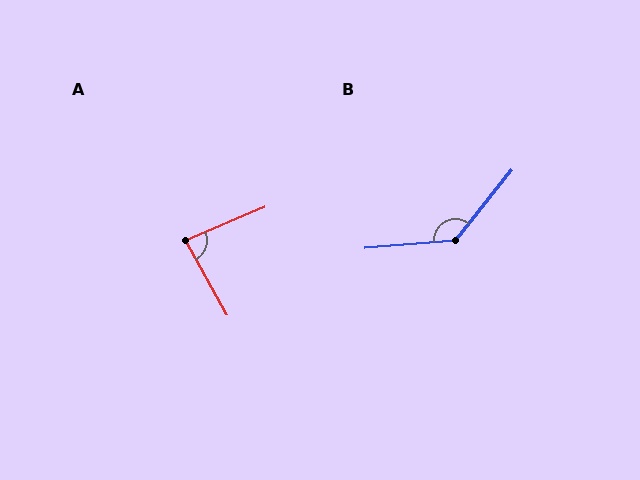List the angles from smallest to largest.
A (84°), B (133°).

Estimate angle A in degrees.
Approximately 84 degrees.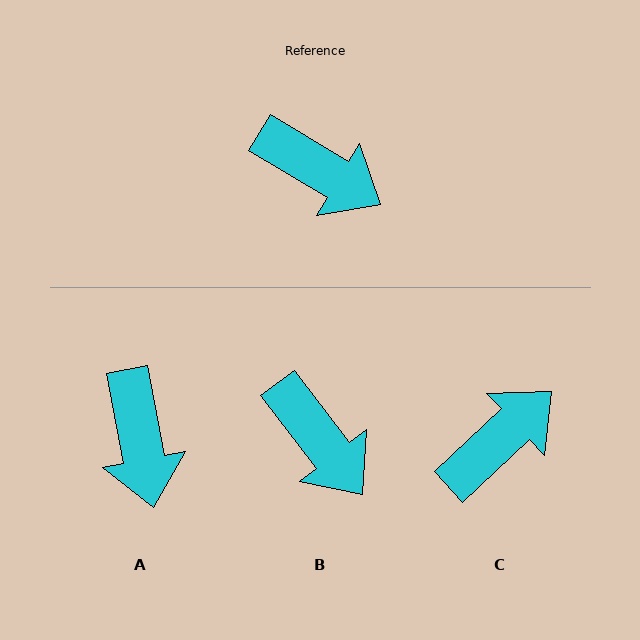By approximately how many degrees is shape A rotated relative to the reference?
Approximately 48 degrees clockwise.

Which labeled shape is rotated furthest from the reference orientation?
C, about 74 degrees away.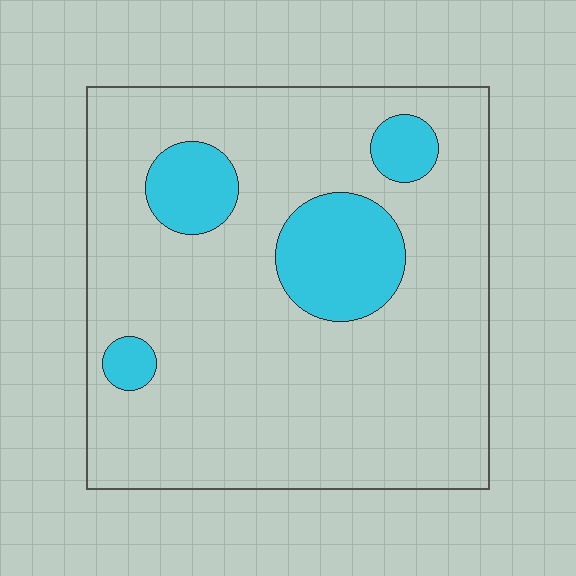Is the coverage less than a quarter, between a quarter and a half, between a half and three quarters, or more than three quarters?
Less than a quarter.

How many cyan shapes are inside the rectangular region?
4.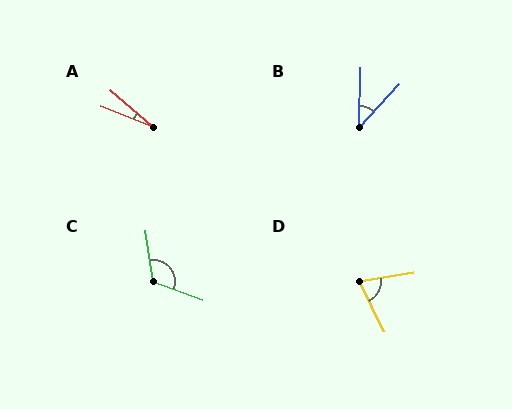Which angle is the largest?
C, at approximately 118 degrees.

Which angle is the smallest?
A, at approximately 19 degrees.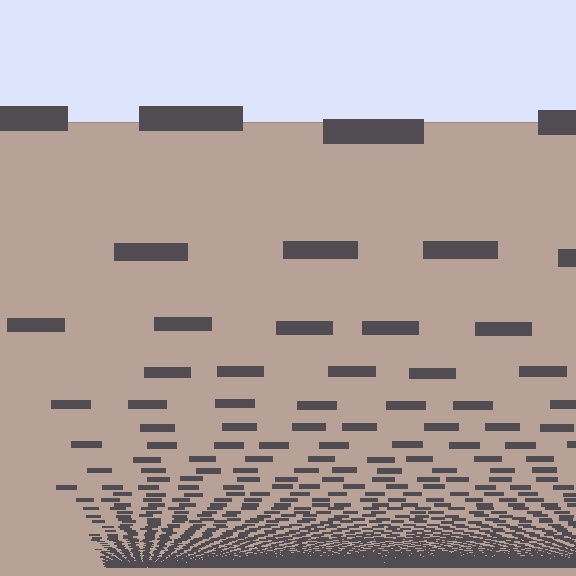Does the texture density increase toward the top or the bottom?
Density increases toward the bottom.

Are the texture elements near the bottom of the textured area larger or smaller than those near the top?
Smaller. The gradient is inverted — elements near the bottom are smaller and denser.